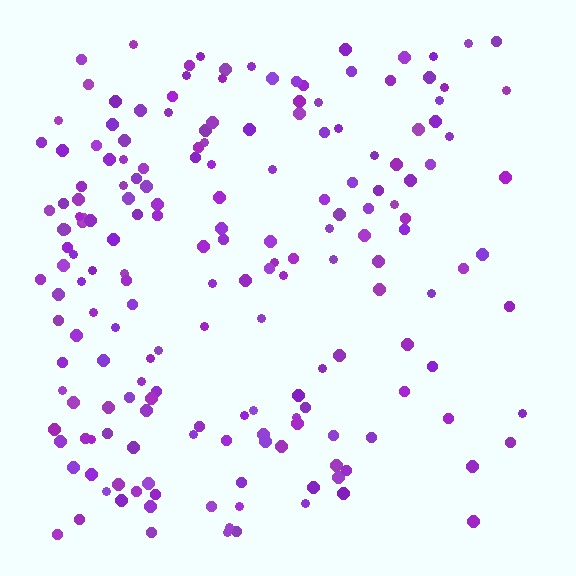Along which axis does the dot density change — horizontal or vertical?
Horizontal.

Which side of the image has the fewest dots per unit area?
The right.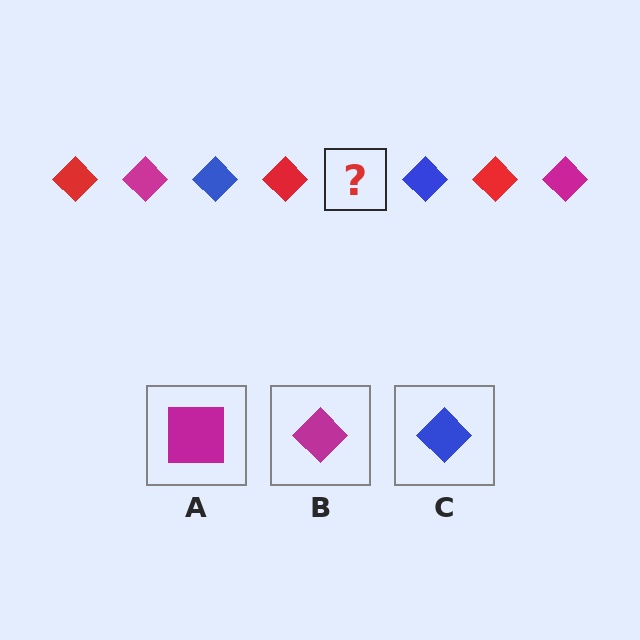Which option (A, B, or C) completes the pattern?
B.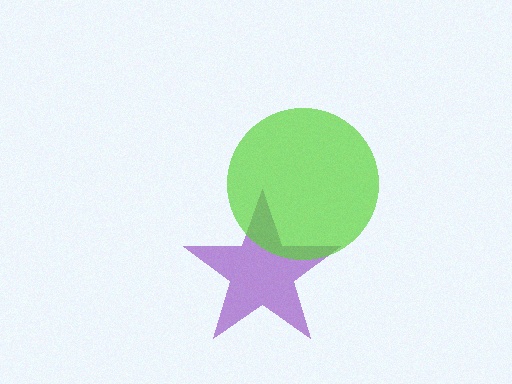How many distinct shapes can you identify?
There are 2 distinct shapes: a purple star, a lime circle.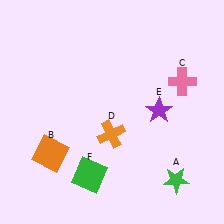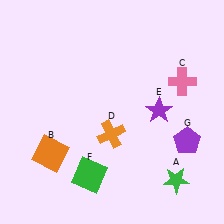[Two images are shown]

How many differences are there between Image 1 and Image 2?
There is 1 difference between the two images.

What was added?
A purple pentagon (G) was added in Image 2.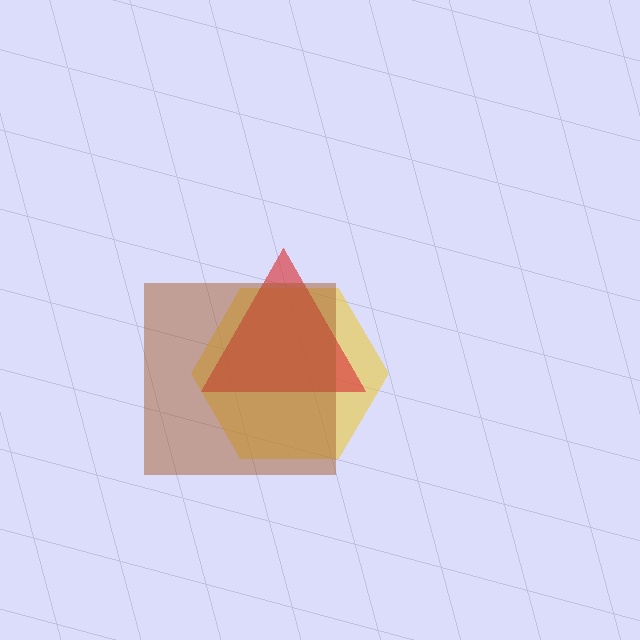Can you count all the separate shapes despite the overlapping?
Yes, there are 3 separate shapes.